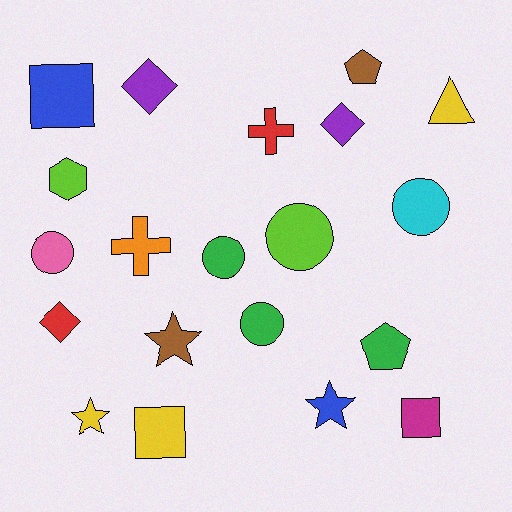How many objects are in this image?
There are 20 objects.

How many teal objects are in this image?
There are no teal objects.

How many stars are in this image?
There are 3 stars.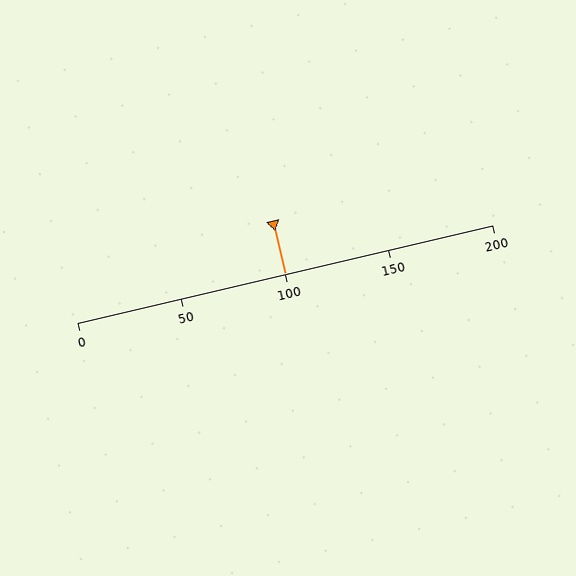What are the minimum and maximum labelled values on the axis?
The axis runs from 0 to 200.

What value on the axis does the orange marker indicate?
The marker indicates approximately 100.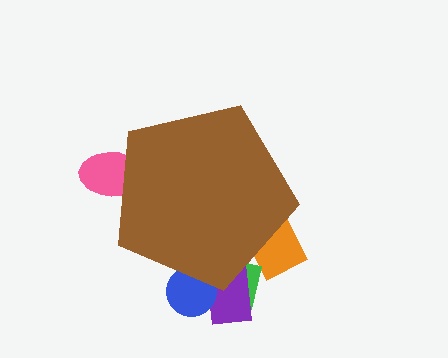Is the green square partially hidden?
Yes, the green square is partially hidden behind the brown pentagon.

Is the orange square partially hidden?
Yes, the orange square is partially hidden behind the brown pentagon.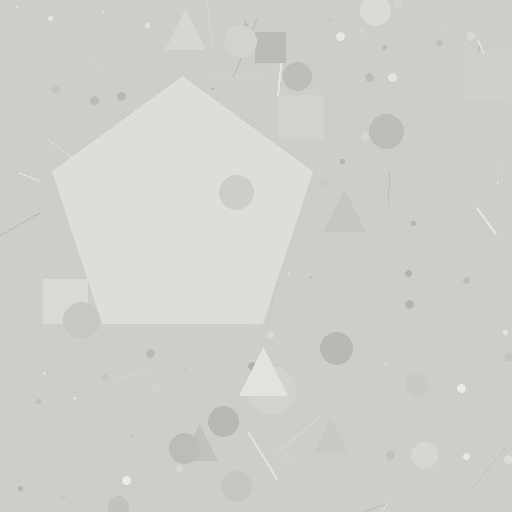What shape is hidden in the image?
A pentagon is hidden in the image.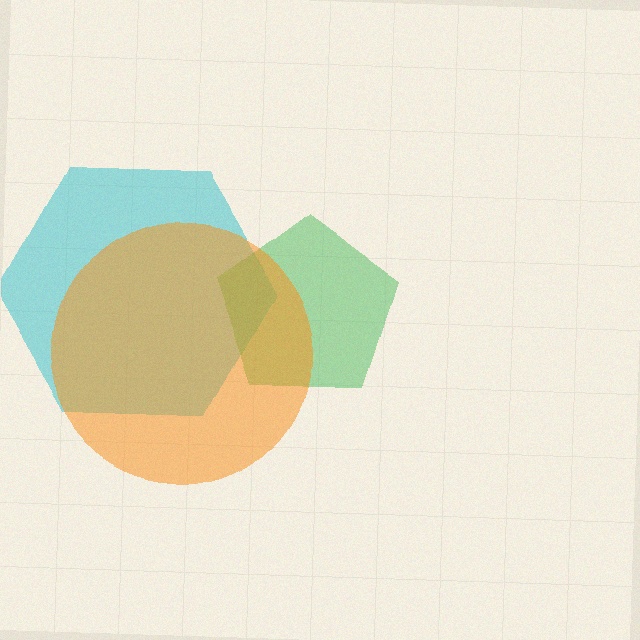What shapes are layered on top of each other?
The layered shapes are: a cyan hexagon, a green pentagon, an orange circle.